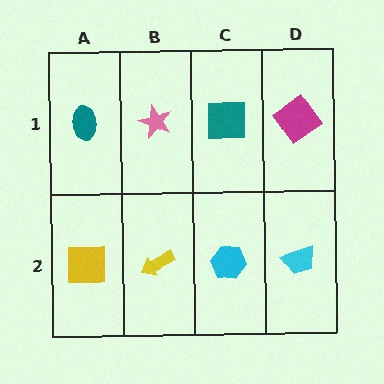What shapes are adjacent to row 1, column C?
A cyan hexagon (row 2, column C), a pink star (row 1, column B), a magenta diamond (row 1, column D).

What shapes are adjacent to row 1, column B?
A yellow arrow (row 2, column B), a teal ellipse (row 1, column A), a teal square (row 1, column C).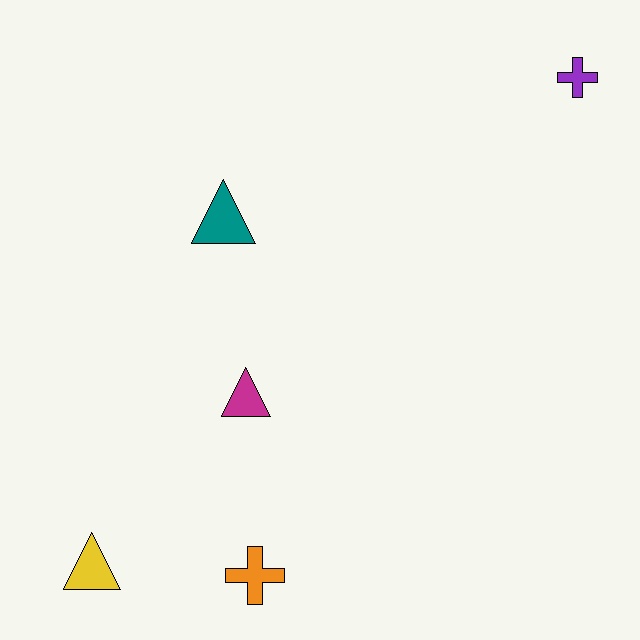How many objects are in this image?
There are 5 objects.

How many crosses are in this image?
There are 2 crosses.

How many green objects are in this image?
There are no green objects.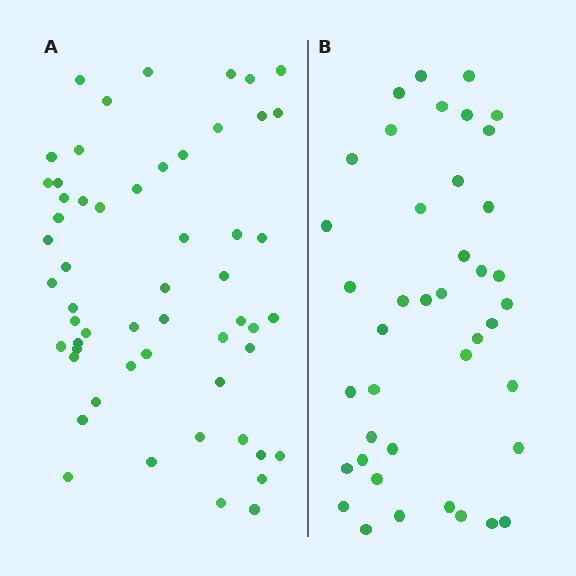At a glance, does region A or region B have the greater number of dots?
Region A (the left region) has more dots.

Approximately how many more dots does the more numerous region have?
Region A has approximately 15 more dots than region B.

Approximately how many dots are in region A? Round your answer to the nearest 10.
About 60 dots. (The exact count is 56, which rounds to 60.)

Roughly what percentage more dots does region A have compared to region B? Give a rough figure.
About 35% more.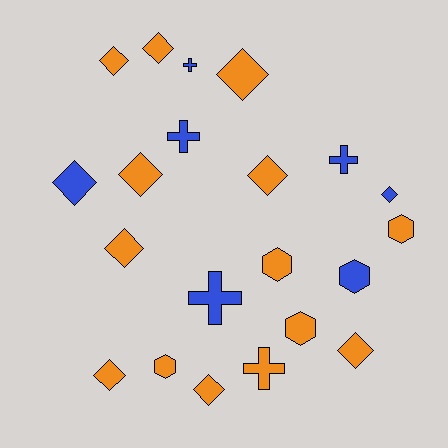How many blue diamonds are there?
There are 2 blue diamonds.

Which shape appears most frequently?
Diamond, with 11 objects.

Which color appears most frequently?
Orange, with 14 objects.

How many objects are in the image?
There are 21 objects.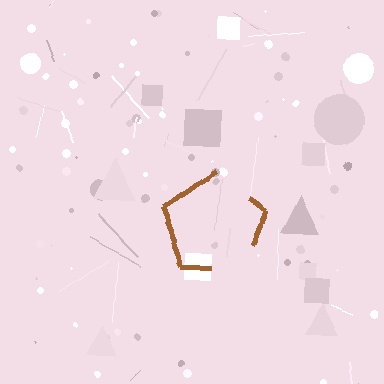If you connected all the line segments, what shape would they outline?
They would outline a pentagon.